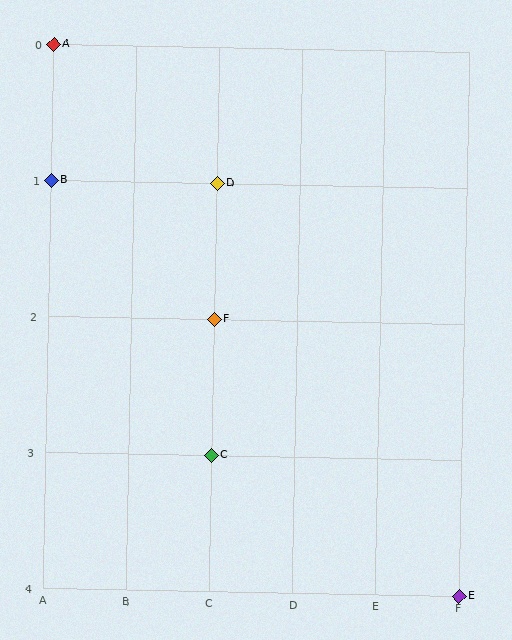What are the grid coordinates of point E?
Point E is at grid coordinates (F, 4).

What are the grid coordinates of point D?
Point D is at grid coordinates (C, 1).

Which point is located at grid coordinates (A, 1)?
Point B is at (A, 1).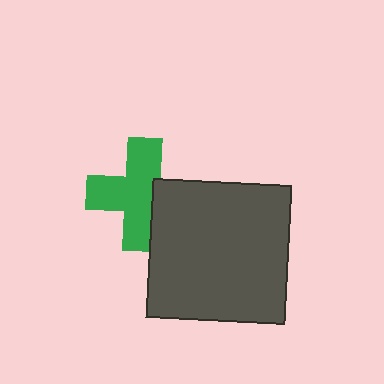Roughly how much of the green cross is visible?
Most of it is visible (roughly 70%).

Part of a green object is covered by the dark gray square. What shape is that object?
It is a cross.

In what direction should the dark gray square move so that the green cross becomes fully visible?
The dark gray square should move right. That is the shortest direction to clear the overlap and leave the green cross fully visible.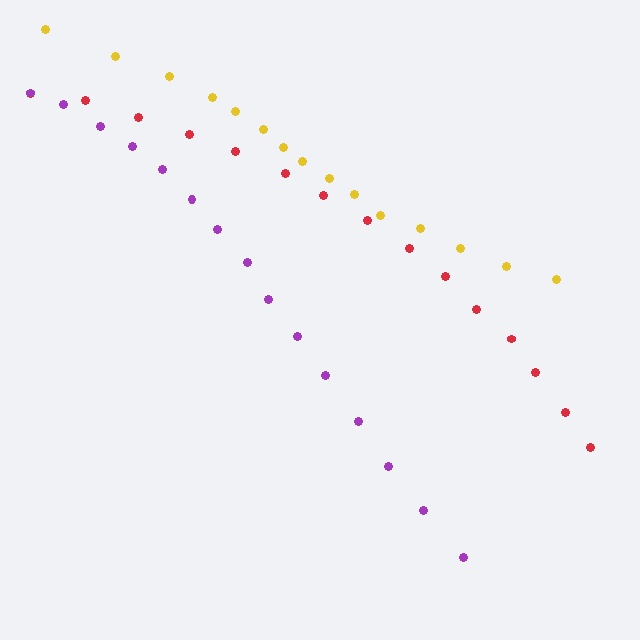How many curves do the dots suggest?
There are 3 distinct paths.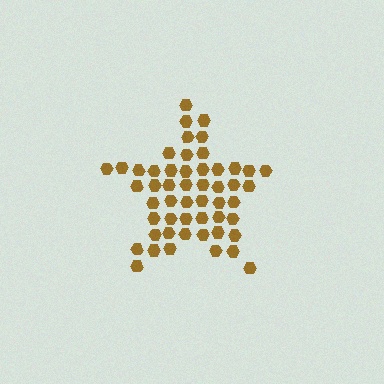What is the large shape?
The large shape is a star.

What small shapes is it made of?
It is made of small hexagons.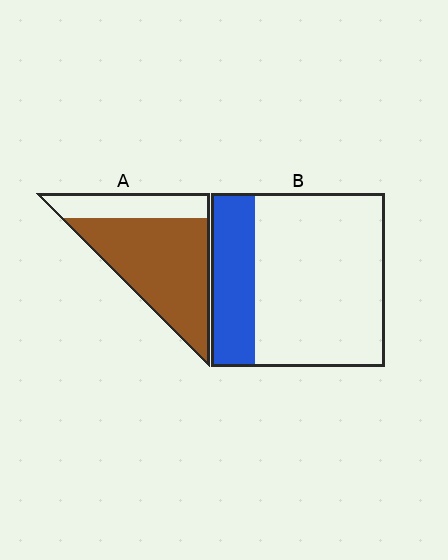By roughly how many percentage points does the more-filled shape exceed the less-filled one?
By roughly 50 percentage points (A over B).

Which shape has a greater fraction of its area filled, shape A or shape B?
Shape A.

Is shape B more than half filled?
No.